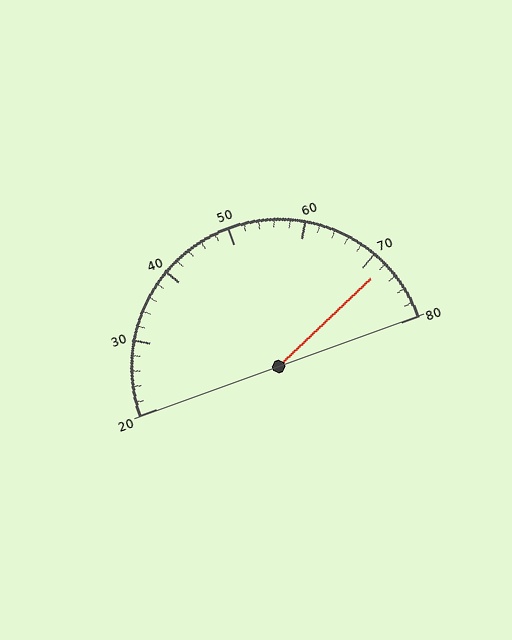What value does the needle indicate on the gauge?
The needle indicates approximately 72.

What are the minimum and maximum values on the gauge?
The gauge ranges from 20 to 80.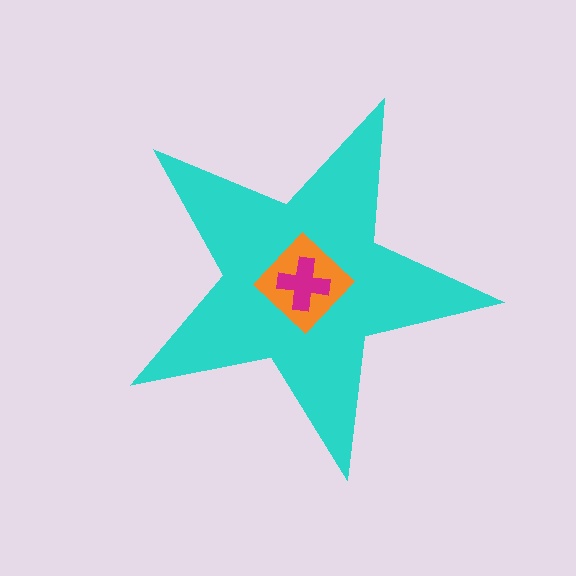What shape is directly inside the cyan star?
The orange diamond.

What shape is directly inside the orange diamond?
The magenta cross.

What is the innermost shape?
The magenta cross.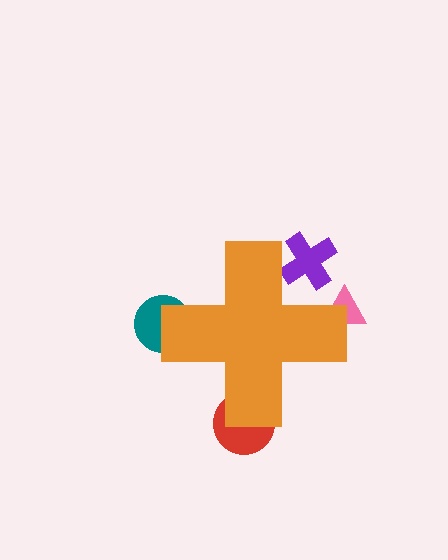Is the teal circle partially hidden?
Yes, the teal circle is partially hidden behind the orange cross.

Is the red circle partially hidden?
Yes, the red circle is partially hidden behind the orange cross.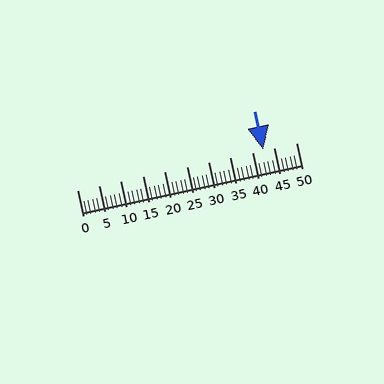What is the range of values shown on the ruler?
The ruler shows values from 0 to 50.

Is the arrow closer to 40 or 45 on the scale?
The arrow is closer to 45.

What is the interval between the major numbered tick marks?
The major tick marks are spaced 5 units apart.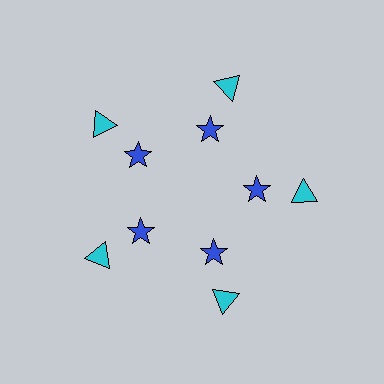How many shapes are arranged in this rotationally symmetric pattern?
There are 10 shapes, arranged in 5 groups of 2.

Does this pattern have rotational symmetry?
Yes, this pattern has 5-fold rotational symmetry. It looks the same after rotating 72 degrees around the center.